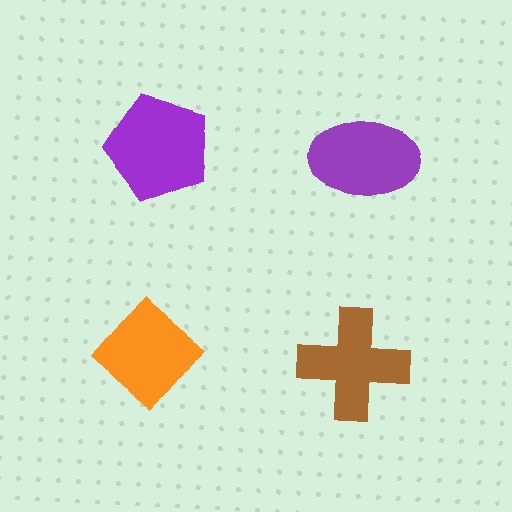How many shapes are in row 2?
2 shapes.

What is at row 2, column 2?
A brown cross.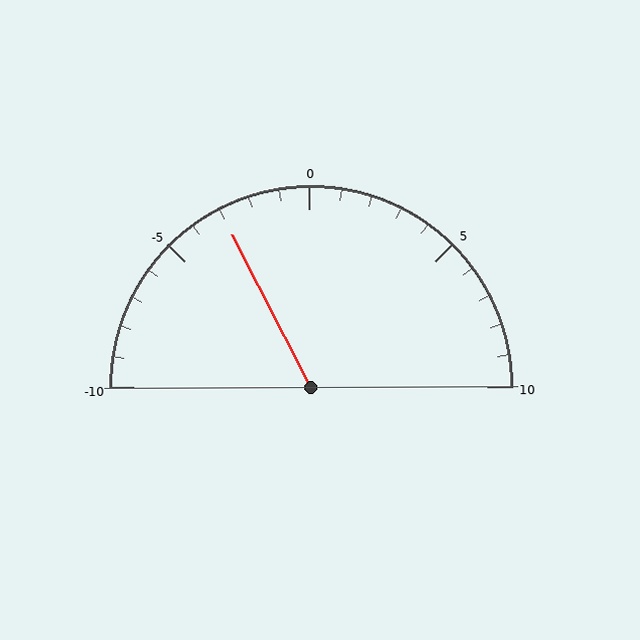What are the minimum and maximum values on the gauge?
The gauge ranges from -10 to 10.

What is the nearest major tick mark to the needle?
The nearest major tick mark is -5.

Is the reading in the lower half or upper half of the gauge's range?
The reading is in the lower half of the range (-10 to 10).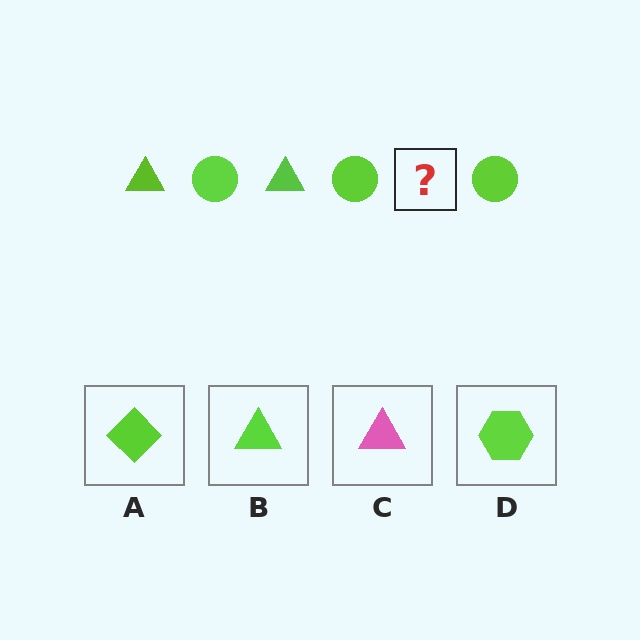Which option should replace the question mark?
Option B.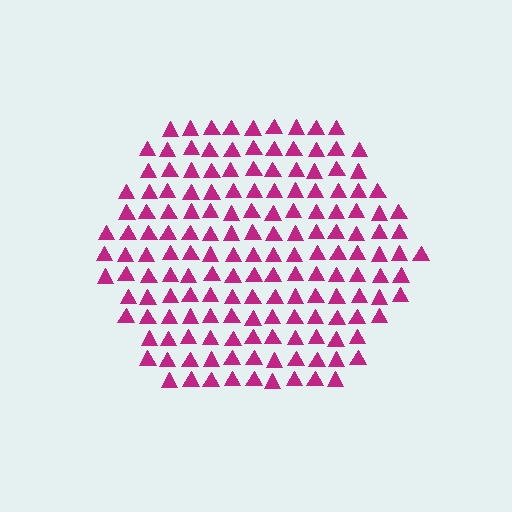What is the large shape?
The large shape is a hexagon.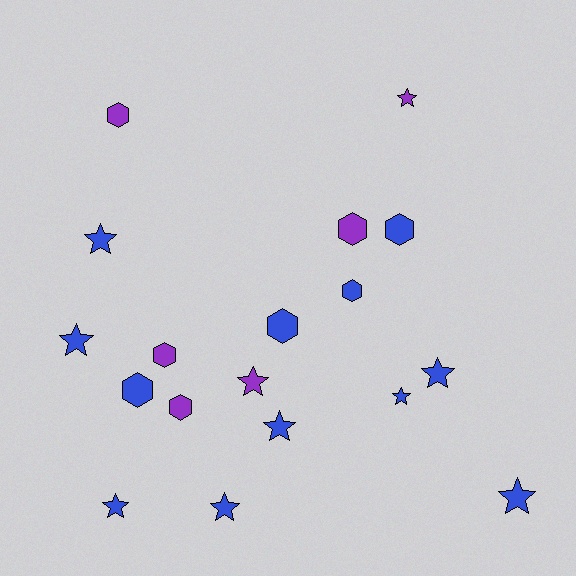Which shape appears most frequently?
Star, with 10 objects.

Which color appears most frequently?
Blue, with 12 objects.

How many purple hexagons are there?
There are 4 purple hexagons.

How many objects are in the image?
There are 18 objects.